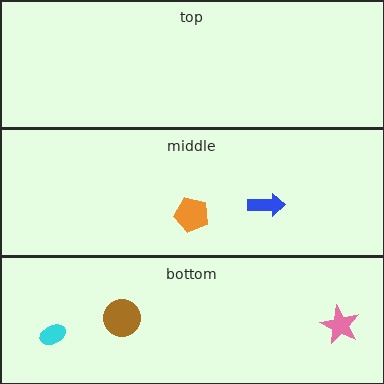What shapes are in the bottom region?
The cyan ellipse, the brown circle, the pink star.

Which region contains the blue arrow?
The middle region.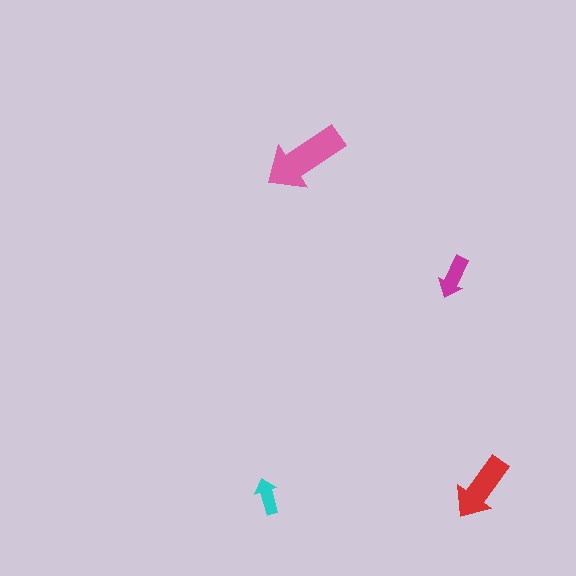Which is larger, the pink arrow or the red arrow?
The pink one.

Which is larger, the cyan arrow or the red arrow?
The red one.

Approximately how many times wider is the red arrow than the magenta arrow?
About 1.5 times wider.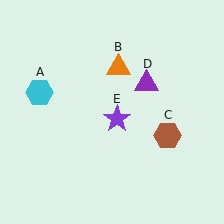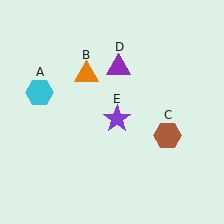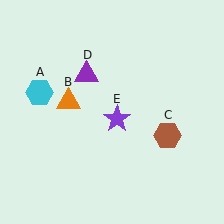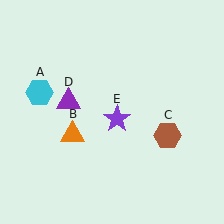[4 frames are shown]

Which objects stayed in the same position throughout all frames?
Cyan hexagon (object A) and brown hexagon (object C) and purple star (object E) remained stationary.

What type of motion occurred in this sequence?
The orange triangle (object B), purple triangle (object D) rotated counterclockwise around the center of the scene.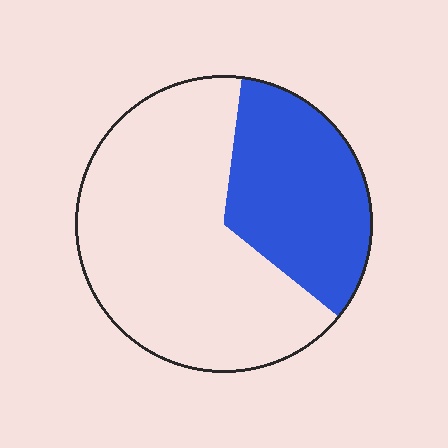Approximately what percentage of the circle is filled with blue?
Approximately 35%.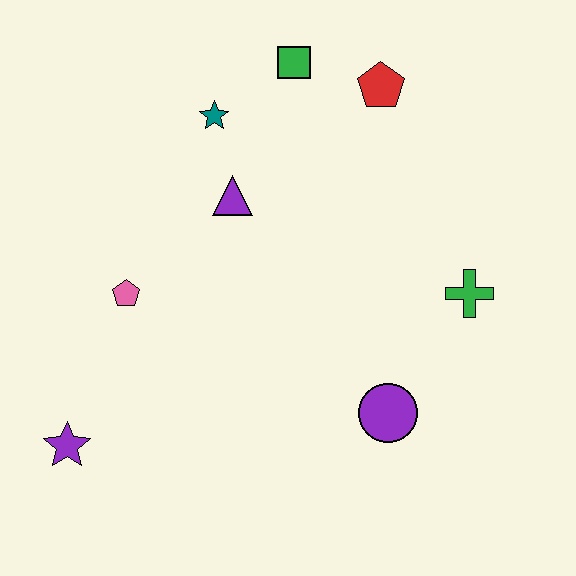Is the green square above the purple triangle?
Yes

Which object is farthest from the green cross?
The purple star is farthest from the green cross.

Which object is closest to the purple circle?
The green cross is closest to the purple circle.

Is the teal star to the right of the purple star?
Yes